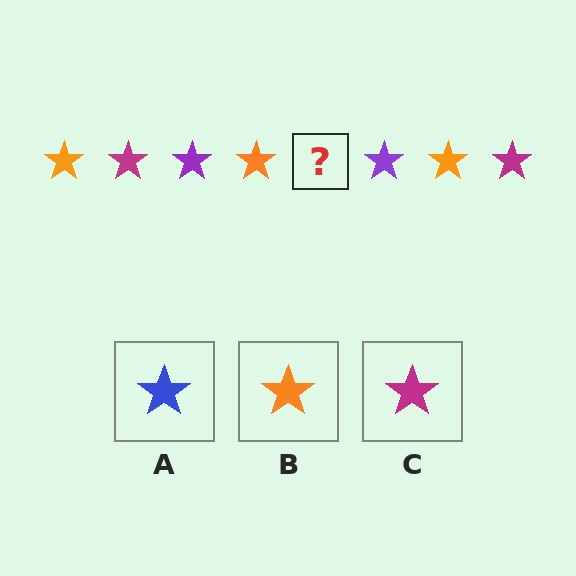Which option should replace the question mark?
Option C.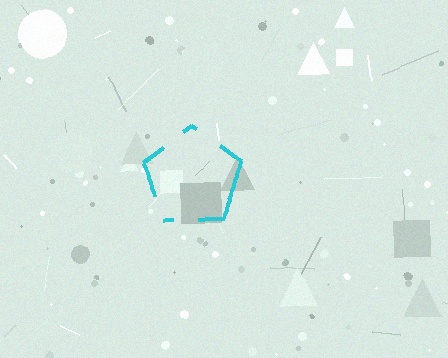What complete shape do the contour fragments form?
The contour fragments form a pentagon.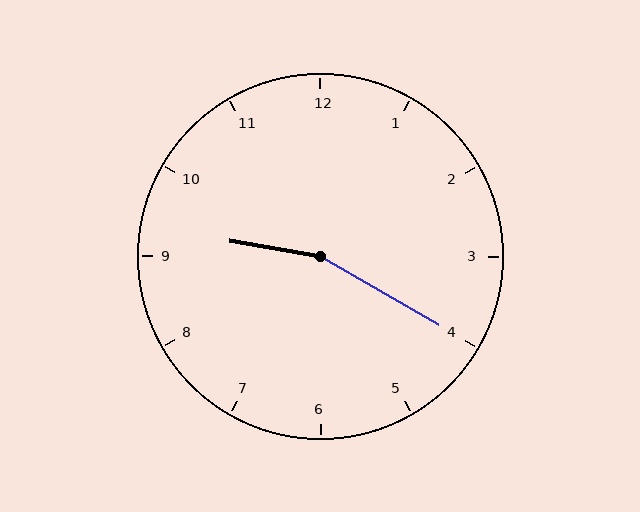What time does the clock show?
9:20.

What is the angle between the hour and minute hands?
Approximately 160 degrees.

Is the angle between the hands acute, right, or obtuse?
It is obtuse.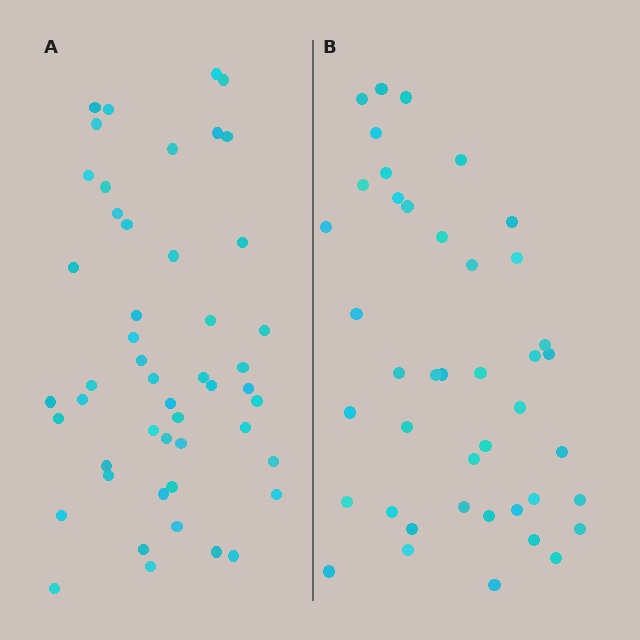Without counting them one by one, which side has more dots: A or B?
Region A (the left region) has more dots.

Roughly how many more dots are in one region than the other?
Region A has roughly 8 or so more dots than region B.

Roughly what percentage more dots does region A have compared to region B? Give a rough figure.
About 15% more.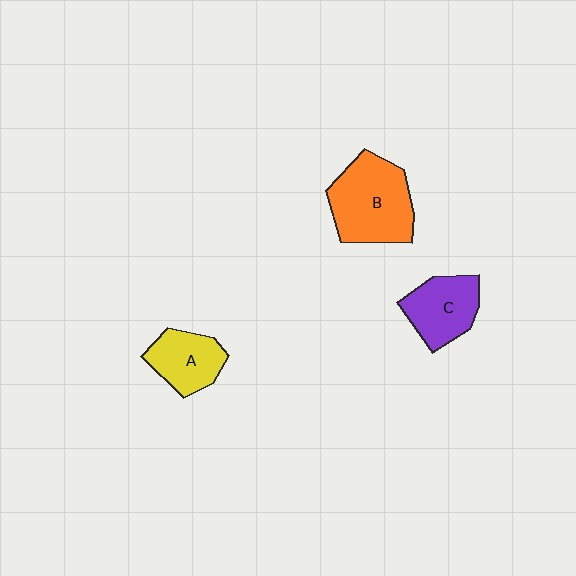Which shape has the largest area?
Shape B (orange).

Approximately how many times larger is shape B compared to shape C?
Approximately 1.5 times.